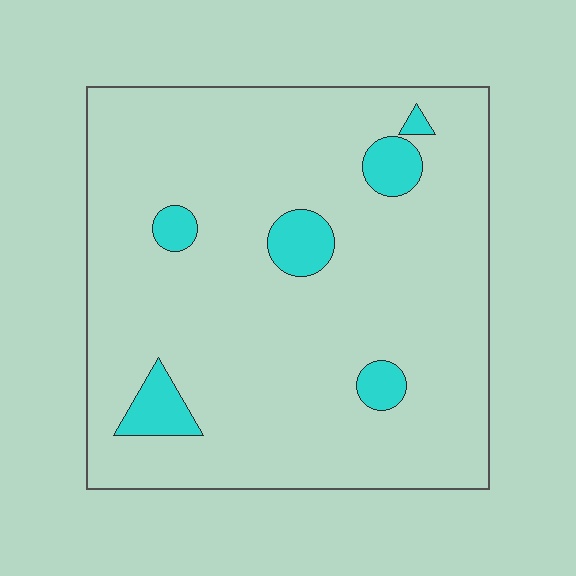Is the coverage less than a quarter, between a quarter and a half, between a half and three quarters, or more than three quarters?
Less than a quarter.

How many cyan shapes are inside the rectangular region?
6.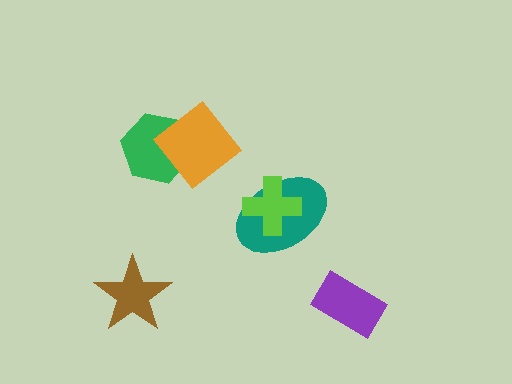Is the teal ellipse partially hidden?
Yes, it is partially covered by another shape.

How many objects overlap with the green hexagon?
1 object overlaps with the green hexagon.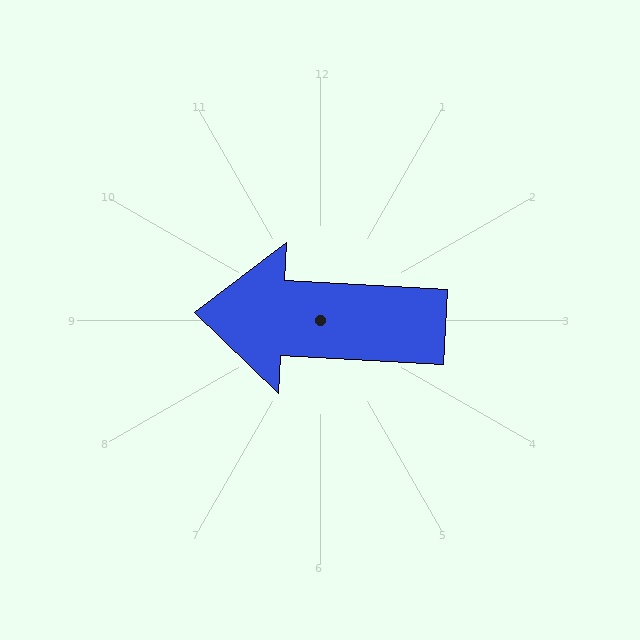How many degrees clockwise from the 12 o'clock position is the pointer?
Approximately 273 degrees.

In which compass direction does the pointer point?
West.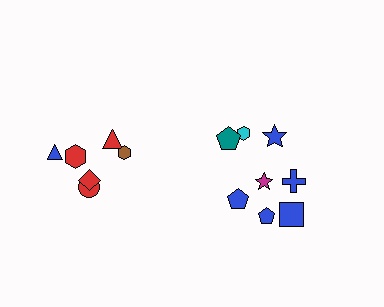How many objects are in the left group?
There are 6 objects.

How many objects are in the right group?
There are 8 objects.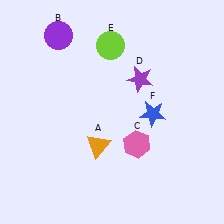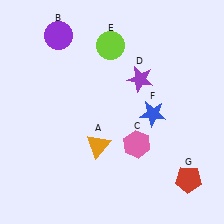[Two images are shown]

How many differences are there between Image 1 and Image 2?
There is 1 difference between the two images.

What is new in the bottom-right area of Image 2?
A red pentagon (G) was added in the bottom-right area of Image 2.